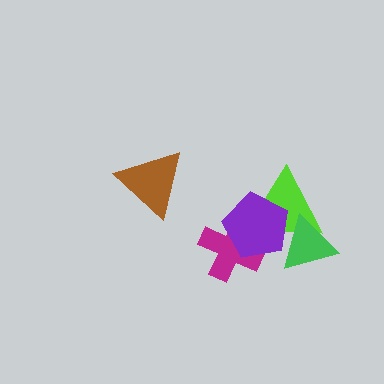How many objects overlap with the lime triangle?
3 objects overlap with the lime triangle.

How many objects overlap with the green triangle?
2 objects overlap with the green triangle.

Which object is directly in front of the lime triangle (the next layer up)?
The green triangle is directly in front of the lime triangle.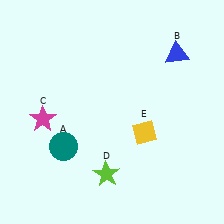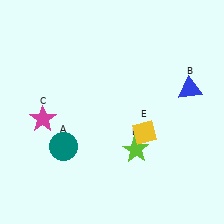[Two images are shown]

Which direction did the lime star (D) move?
The lime star (D) moved right.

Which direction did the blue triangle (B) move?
The blue triangle (B) moved down.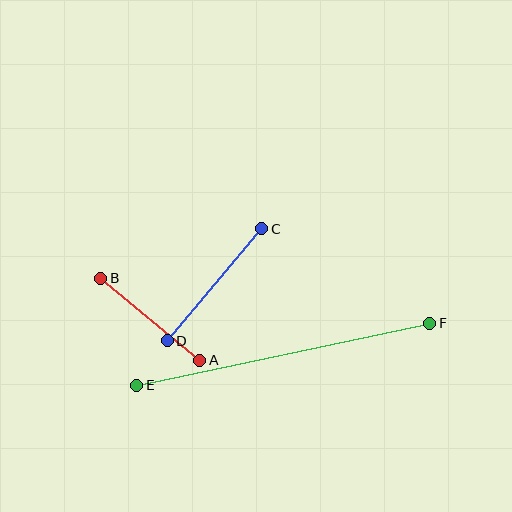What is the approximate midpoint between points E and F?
The midpoint is at approximately (283, 354) pixels.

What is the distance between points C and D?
The distance is approximately 146 pixels.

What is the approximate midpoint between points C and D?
The midpoint is at approximately (215, 285) pixels.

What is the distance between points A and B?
The distance is approximately 129 pixels.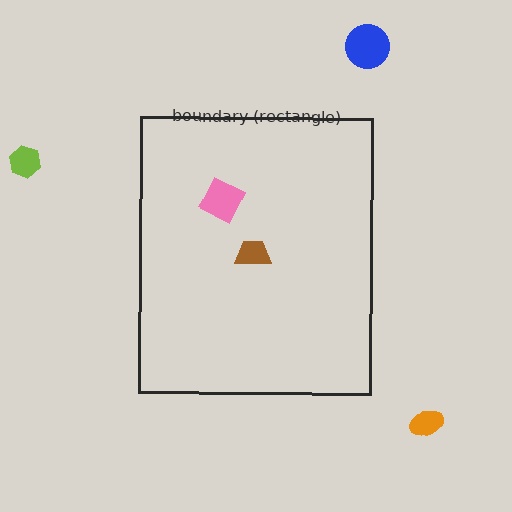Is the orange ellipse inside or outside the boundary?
Outside.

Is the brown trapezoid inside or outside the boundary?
Inside.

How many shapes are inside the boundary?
2 inside, 3 outside.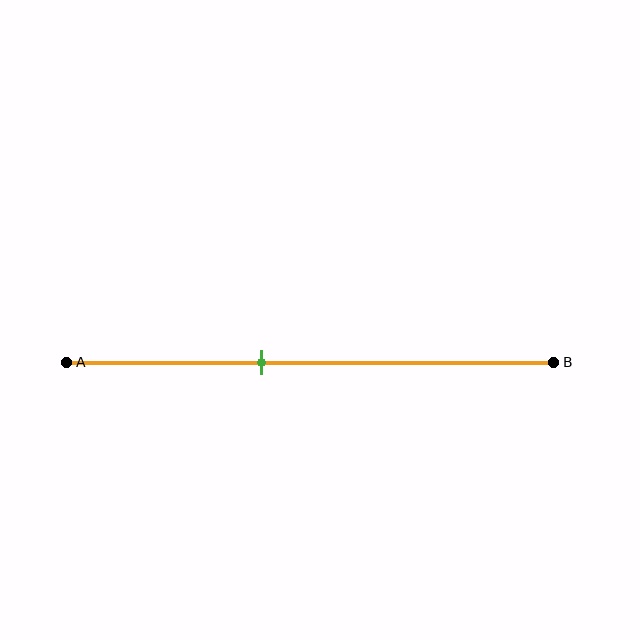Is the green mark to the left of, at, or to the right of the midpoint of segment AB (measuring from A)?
The green mark is to the left of the midpoint of segment AB.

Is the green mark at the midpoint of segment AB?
No, the mark is at about 40% from A, not at the 50% midpoint.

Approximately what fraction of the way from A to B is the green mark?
The green mark is approximately 40% of the way from A to B.